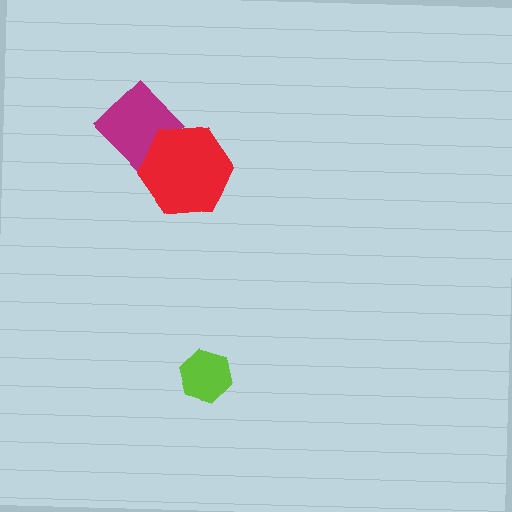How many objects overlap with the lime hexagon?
0 objects overlap with the lime hexagon.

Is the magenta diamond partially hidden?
Yes, it is partially covered by another shape.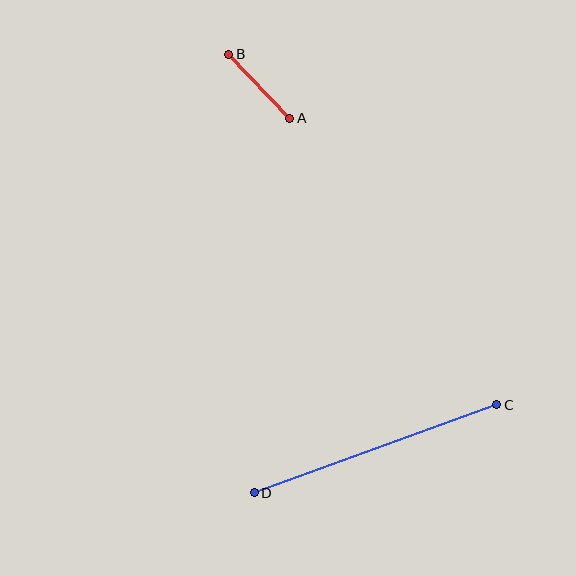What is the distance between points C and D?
The distance is approximately 258 pixels.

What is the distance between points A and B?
The distance is approximately 89 pixels.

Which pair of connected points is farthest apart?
Points C and D are farthest apart.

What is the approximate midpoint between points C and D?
The midpoint is at approximately (376, 449) pixels.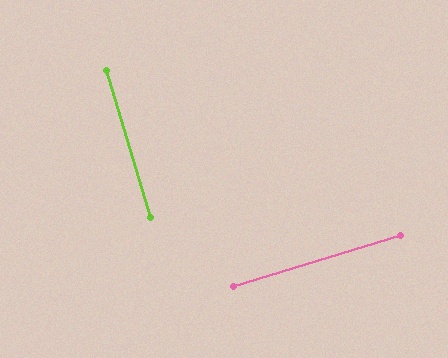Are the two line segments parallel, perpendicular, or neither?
Perpendicular — they meet at approximately 90°.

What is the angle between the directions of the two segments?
Approximately 90 degrees.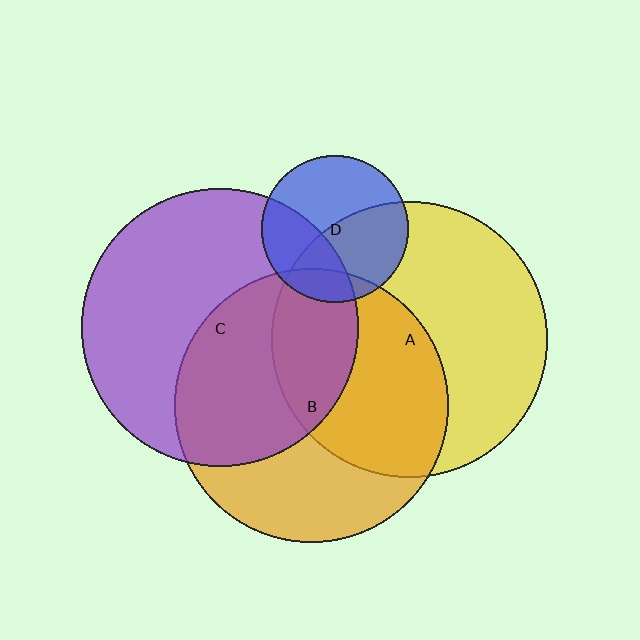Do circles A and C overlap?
Yes.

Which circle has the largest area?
Circle C (purple).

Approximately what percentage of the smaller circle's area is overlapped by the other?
Approximately 20%.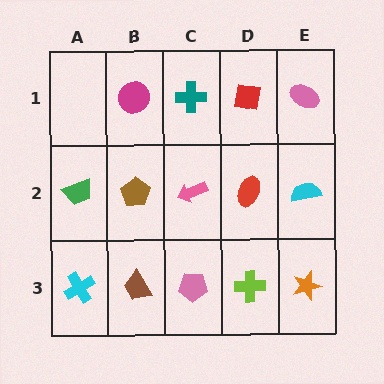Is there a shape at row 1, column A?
No, that cell is empty.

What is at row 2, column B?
A brown pentagon.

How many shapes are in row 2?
5 shapes.